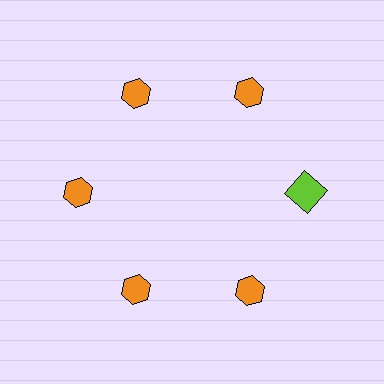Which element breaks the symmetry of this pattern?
The lime square at roughly the 3 o'clock position breaks the symmetry. All other shapes are orange hexagons.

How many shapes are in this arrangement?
There are 6 shapes arranged in a ring pattern.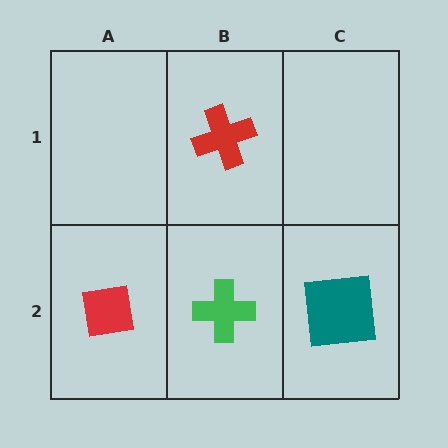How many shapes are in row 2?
3 shapes.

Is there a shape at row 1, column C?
No, that cell is empty.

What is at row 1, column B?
A red cross.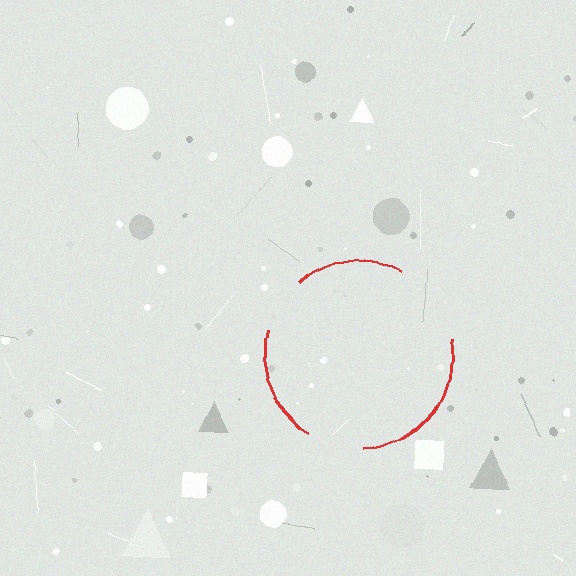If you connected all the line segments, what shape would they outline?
They would outline a circle.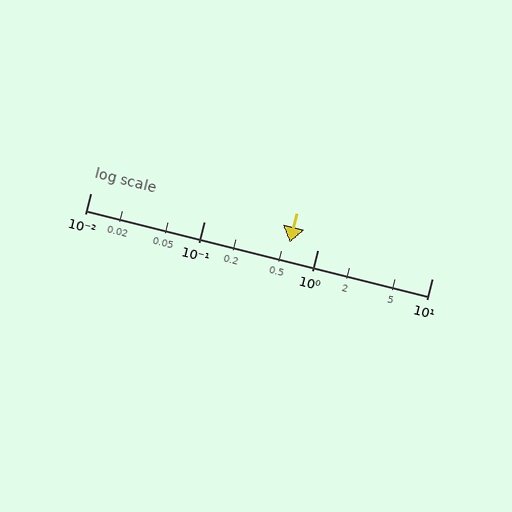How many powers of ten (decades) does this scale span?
The scale spans 3 decades, from 0.01 to 10.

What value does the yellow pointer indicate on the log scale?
The pointer indicates approximately 0.56.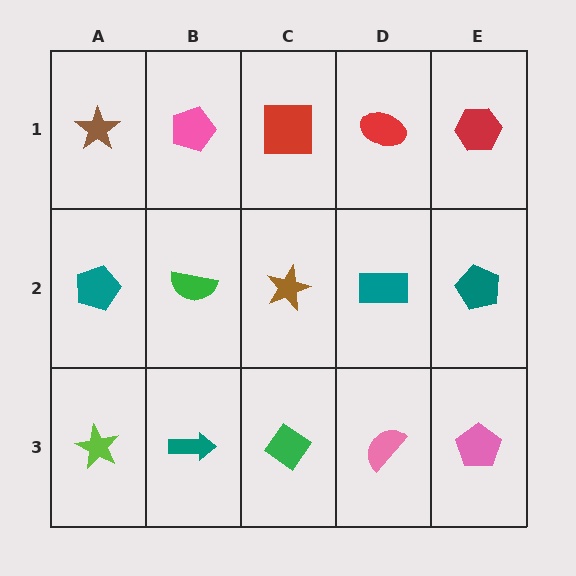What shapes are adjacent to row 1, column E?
A teal pentagon (row 2, column E), a red ellipse (row 1, column D).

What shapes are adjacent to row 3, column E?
A teal pentagon (row 2, column E), a pink semicircle (row 3, column D).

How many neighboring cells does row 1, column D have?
3.